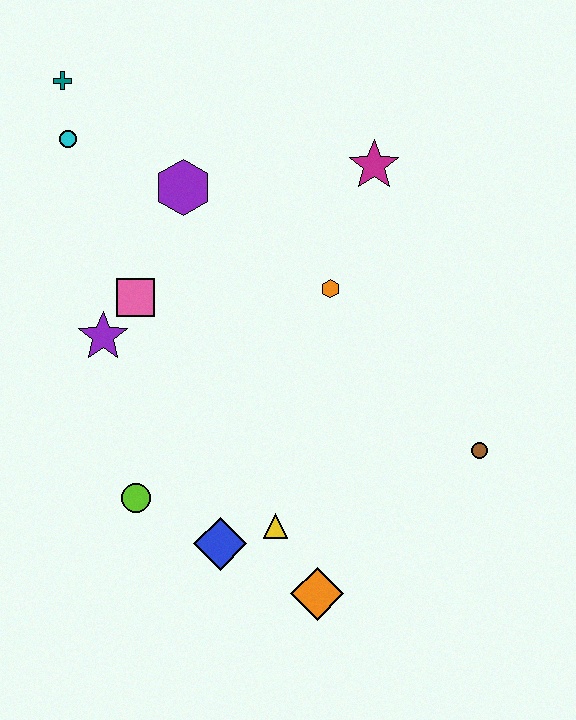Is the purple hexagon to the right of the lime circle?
Yes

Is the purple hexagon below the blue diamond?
No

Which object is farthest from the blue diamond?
The teal cross is farthest from the blue diamond.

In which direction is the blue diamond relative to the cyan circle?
The blue diamond is below the cyan circle.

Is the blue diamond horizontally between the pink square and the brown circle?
Yes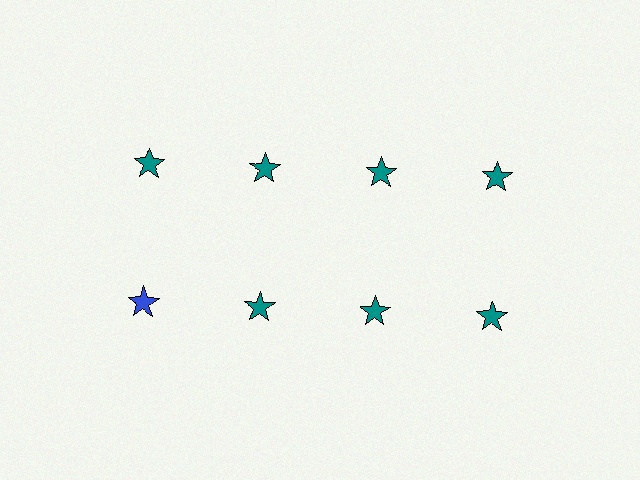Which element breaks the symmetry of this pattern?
The blue star in the second row, leftmost column breaks the symmetry. All other shapes are teal stars.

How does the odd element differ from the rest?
It has a different color: blue instead of teal.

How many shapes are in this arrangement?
There are 8 shapes arranged in a grid pattern.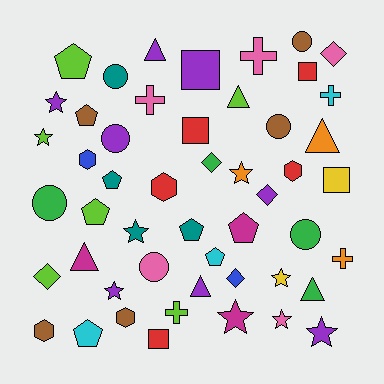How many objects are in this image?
There are 50 objects.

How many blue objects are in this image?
There are 2 blue objects.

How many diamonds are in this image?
There are 5 diamonds.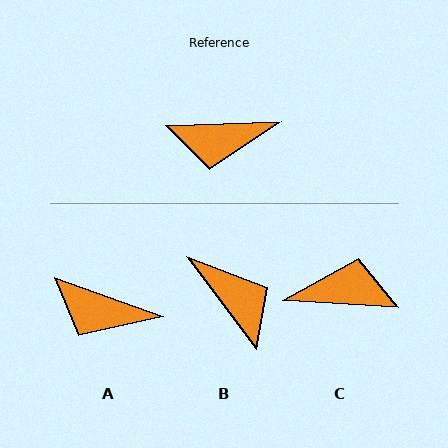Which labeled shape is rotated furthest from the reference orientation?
C, about 174 degrees away.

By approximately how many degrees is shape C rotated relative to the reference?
Approximately 174 degrees counter-clockwise.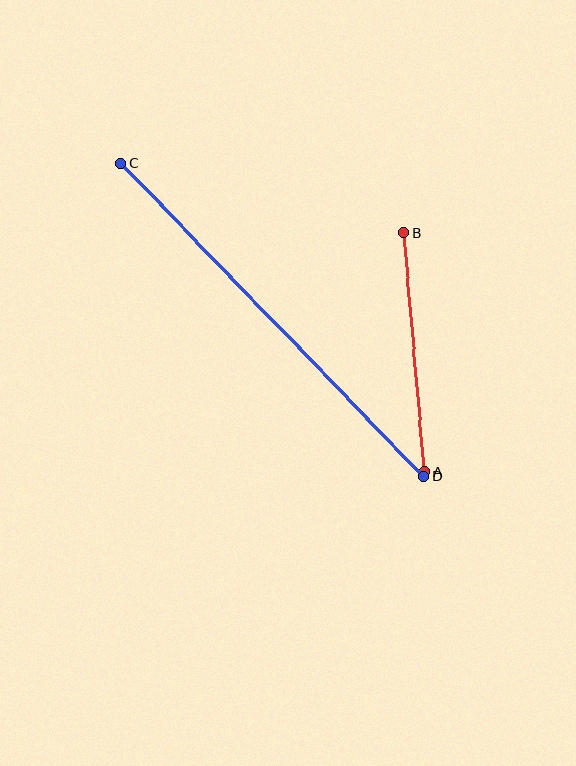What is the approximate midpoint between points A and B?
The midpoint is at approximately (414, 352) pixels.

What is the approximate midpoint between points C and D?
The midpoint is at approximately (272, 320) pixels.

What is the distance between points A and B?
The distance is approximately 240 pixels.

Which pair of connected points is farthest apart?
Points C and D are farthest apart.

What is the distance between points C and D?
The distance is approximately 436 pixels.